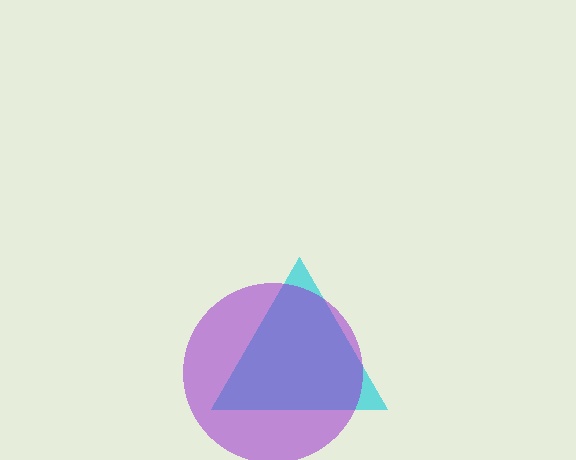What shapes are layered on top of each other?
The layered shapes are: a cyan triangle, a purple circle.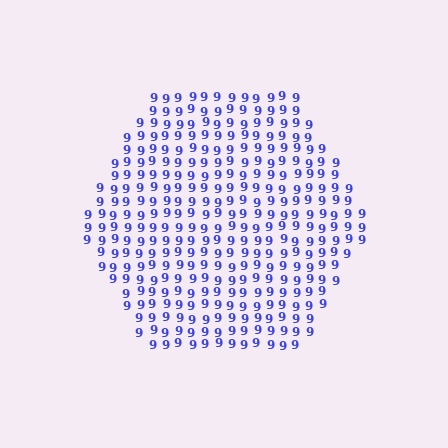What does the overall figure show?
The overall figure shows a hexagon.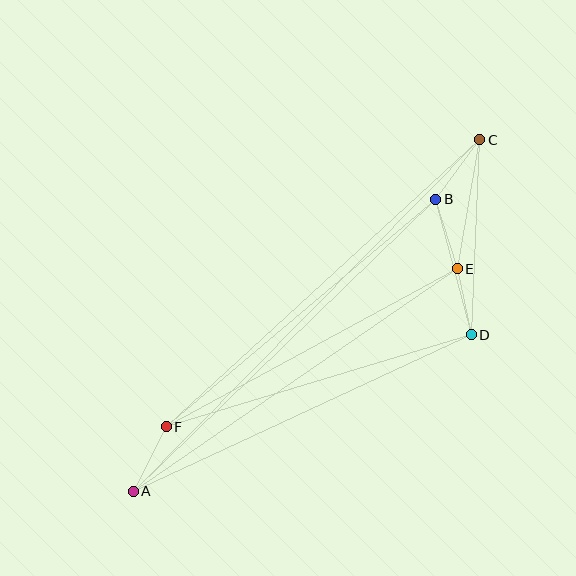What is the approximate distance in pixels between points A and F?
The distance between A and F is approximately 72 pixels.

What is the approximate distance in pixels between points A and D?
The distance between A and D is approximately 372 pixels.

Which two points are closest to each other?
Points D and E are closest to each other.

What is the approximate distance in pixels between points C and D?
The distance between C and D is approximately 195 pixels.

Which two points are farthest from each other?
Points A and C are farthest from each other.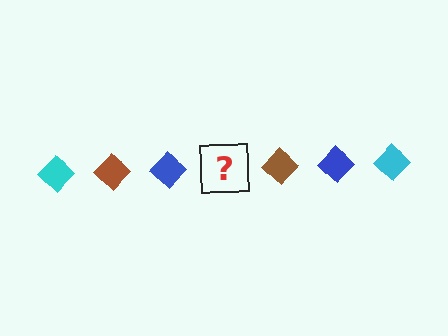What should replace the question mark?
The question mark should be replaced with a cyan diamond.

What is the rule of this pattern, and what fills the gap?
The rule is that the pattern cycles through cyan, brown, blue diamonds. The gap should be filled with a cyan diamond.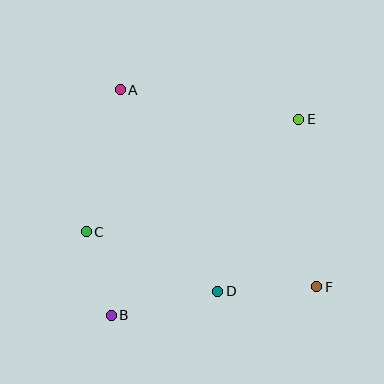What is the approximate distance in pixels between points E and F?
The distance between E and F is approximately 168 pixels.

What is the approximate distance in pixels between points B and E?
The distance between B and E is approximately 271 pixels.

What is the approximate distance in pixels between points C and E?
The distance between C and E is approximately 240 pixels.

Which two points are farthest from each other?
Points A and F are farthest from each other.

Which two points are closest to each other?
Points B and C are closest to each other.